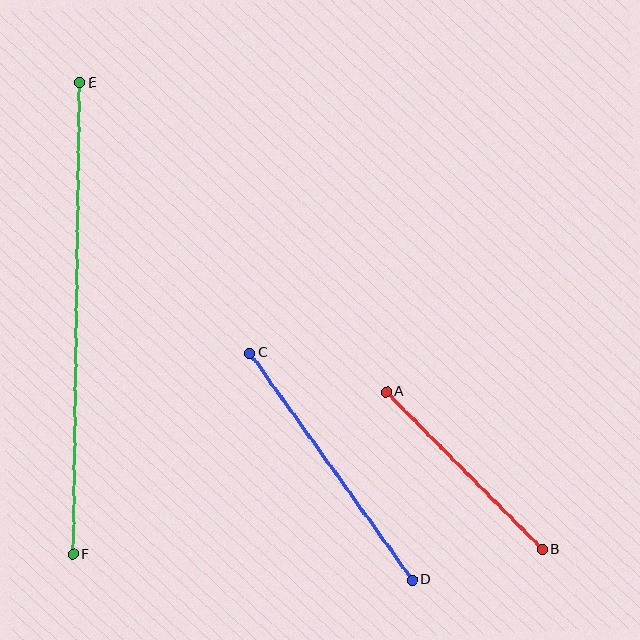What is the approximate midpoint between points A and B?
The midpoint is at approximately (464, 470) pixels.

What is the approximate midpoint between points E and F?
The midpoint is at approximately (76, 318) pixels.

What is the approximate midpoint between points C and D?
The midpoint is at approximately (331, 466) pixels.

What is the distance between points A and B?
The distance is approximately 222 pixels.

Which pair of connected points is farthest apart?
Points E and F are farthest apart.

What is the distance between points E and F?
The distance is approximately 472 pixels.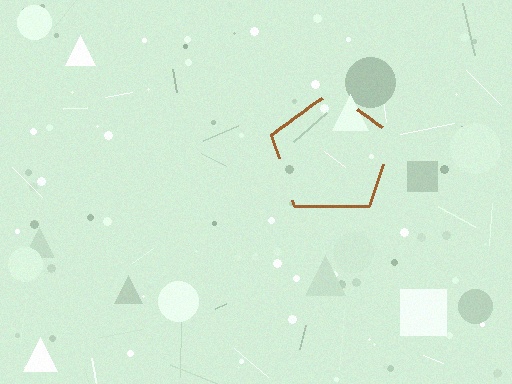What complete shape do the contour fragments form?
The contour fragments form a pentagon.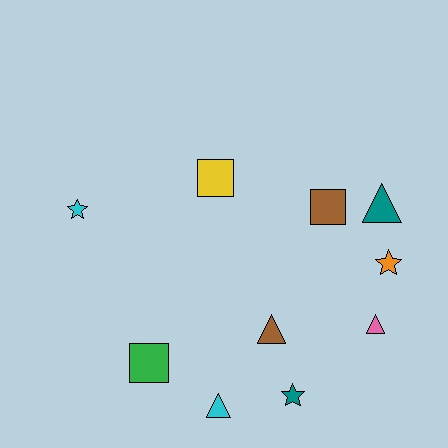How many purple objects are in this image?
There are no purple objects.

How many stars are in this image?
There are 3 stars.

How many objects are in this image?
There are 10 objects.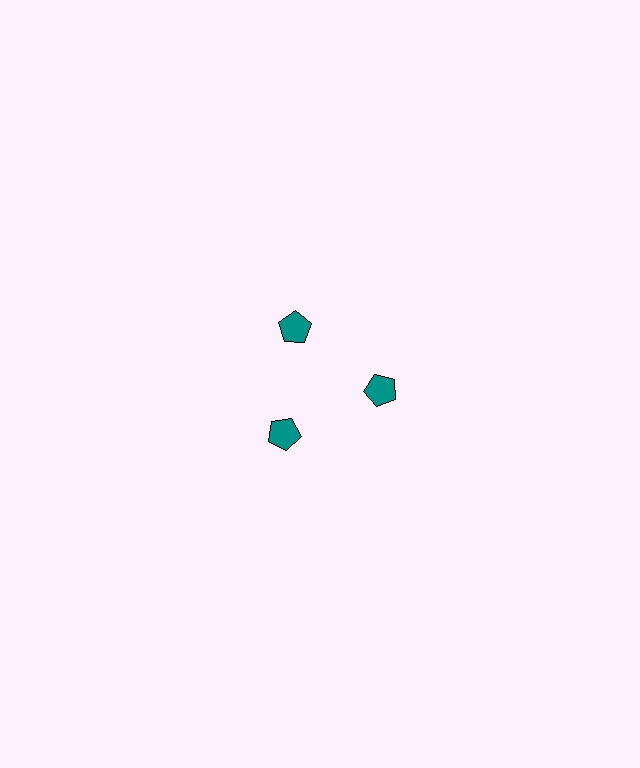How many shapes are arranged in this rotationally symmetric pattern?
There are 3 shapes, arranged in 3 groups of 1.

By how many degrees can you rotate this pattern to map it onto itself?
The pattern maps onto itself every 120 degrees of rotation.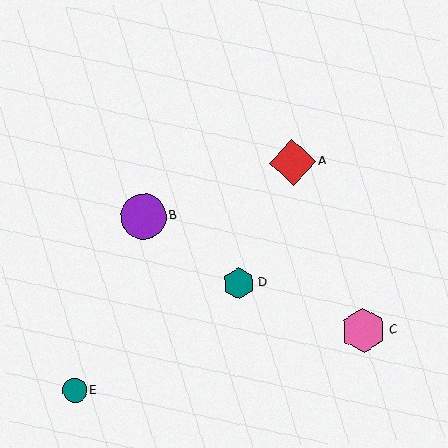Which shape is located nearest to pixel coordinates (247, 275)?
The teal hexagon (labeled D) at (239, 283) is nearest to that location.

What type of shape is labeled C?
Shape C is a pink hexagon.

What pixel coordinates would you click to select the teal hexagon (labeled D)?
Click at (239, 283) to select the teal hexagon D.